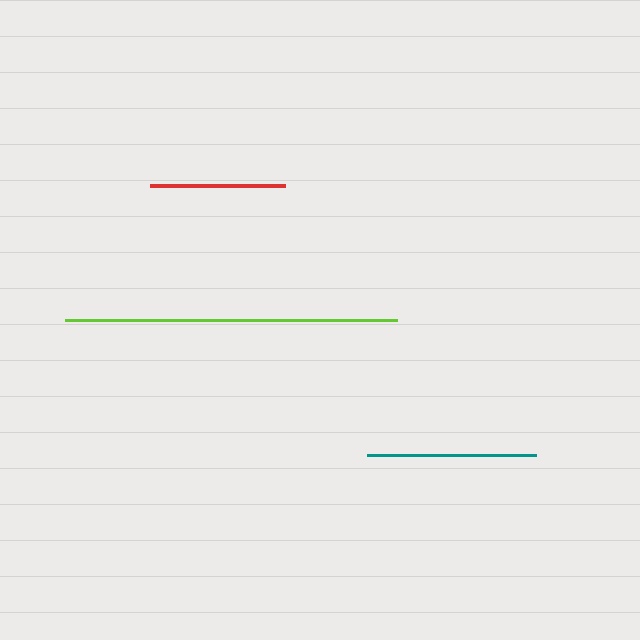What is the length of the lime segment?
The lime segment is approximately 332 pixels long.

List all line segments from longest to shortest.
From longest to shortest: lime, teal, red.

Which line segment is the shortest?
The red line is the shortest at approximately 135 pixels.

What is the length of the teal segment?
The teal segment is approximately 169 pixels long.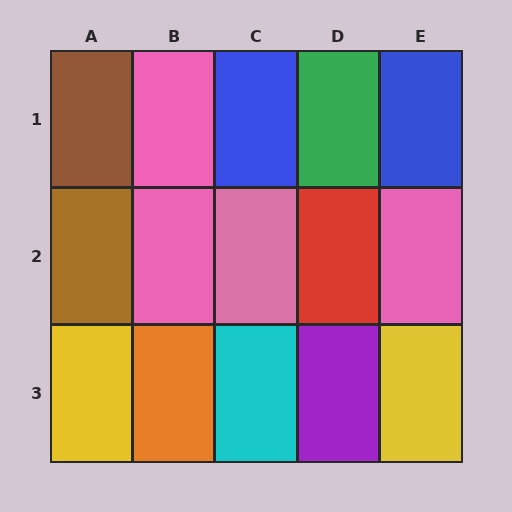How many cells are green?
1 cell is green.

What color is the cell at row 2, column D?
Red.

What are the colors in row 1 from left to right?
Brown, pink, blue, green, blue.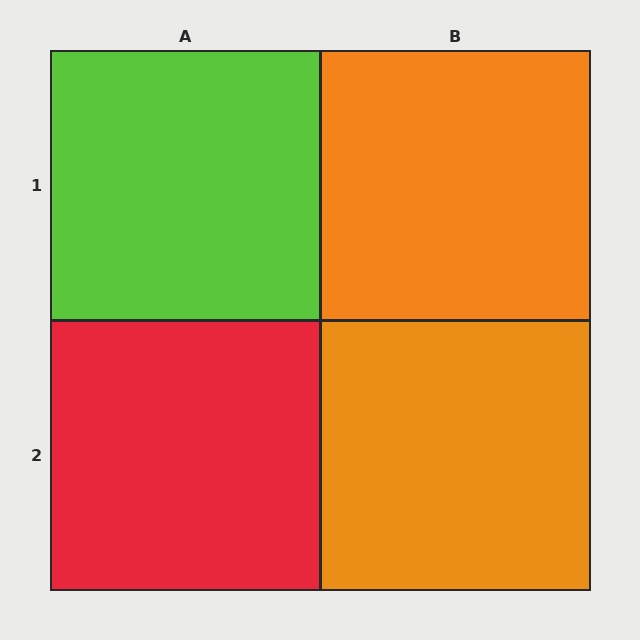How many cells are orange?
2 cells are orange.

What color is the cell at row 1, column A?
Lime.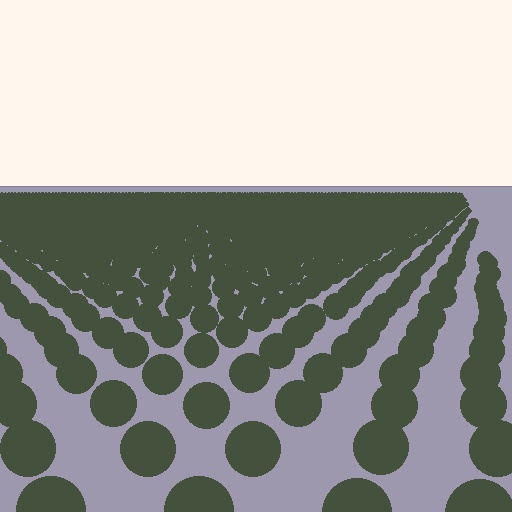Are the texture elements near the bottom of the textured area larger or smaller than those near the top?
Larger. Near the bottom, elements are closer to the viewer and appear at a bigger on-screen size.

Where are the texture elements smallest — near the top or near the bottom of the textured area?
Near the top.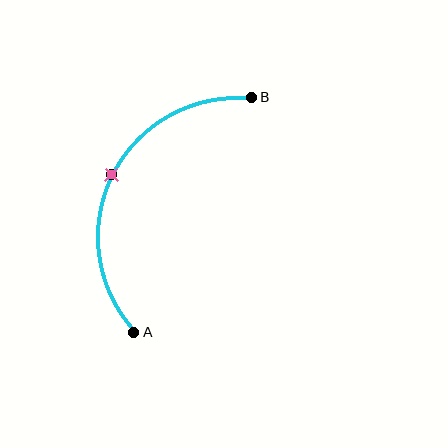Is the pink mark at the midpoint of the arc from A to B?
Yes. The pink mark lies on the arc at equal arc-length from both A and B — it is the arc midpoint.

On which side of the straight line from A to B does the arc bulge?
The arc bulges to the left of the straight line connecting A and B.